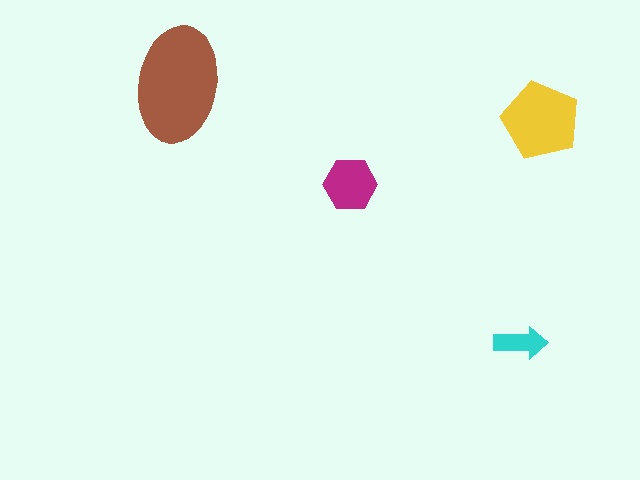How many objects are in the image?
There are 4 objects in the image.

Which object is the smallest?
The cyan arrow.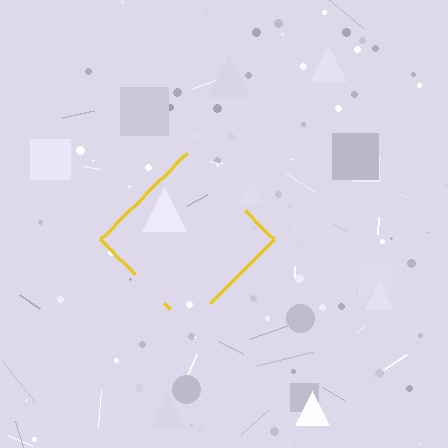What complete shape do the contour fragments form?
The contour fragments form a diamond.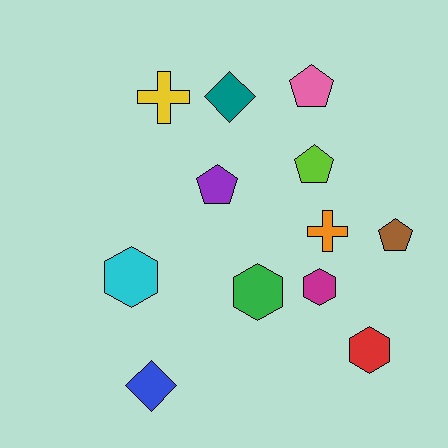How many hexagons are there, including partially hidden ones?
There are 4 hexagons.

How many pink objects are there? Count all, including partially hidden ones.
There is 1 pink object.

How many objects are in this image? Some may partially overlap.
There are 12 objects.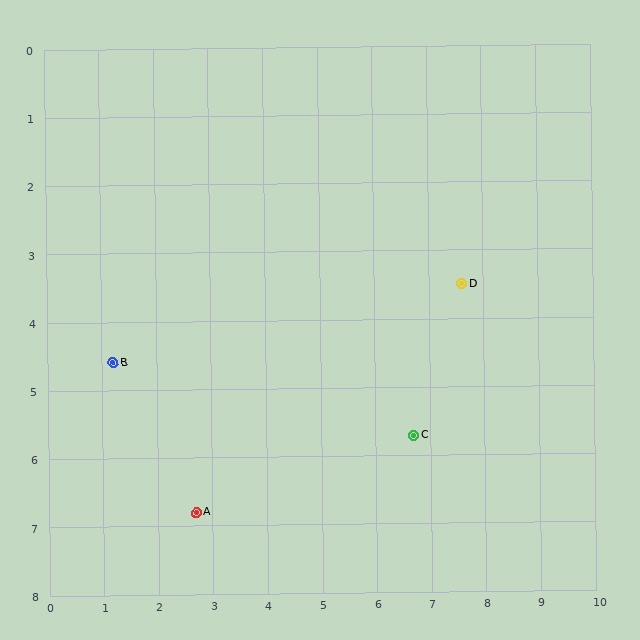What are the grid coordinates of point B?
Point B is at approximately (1.2, 4.6).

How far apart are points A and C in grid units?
Points A and C are about 4.1 grid units apart.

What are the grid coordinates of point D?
Point D is at approximately (7.6, 3.5).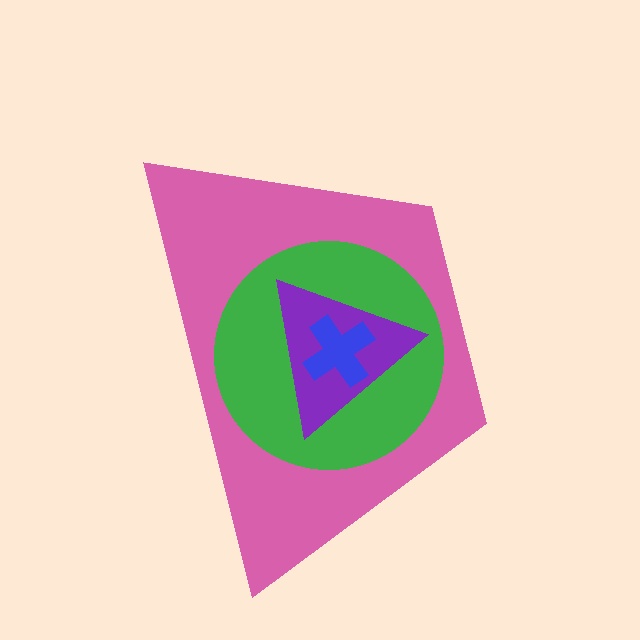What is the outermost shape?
The pink trapezoid.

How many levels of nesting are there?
4.